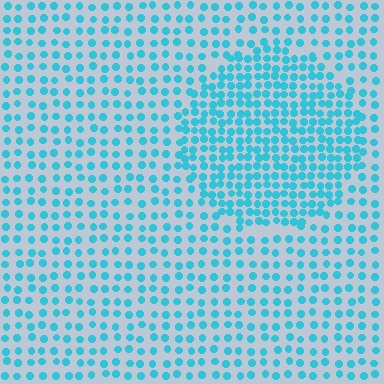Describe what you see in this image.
The image contains small cyan elements arranged at two different densities. A circle-shaped region is visible where the elements are more densely packed than the surrounding area.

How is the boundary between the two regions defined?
The boundary is defined by a change in element density (approximately 1.8x ratio). All elements are the same color, size, and shape.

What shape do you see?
I see a circle.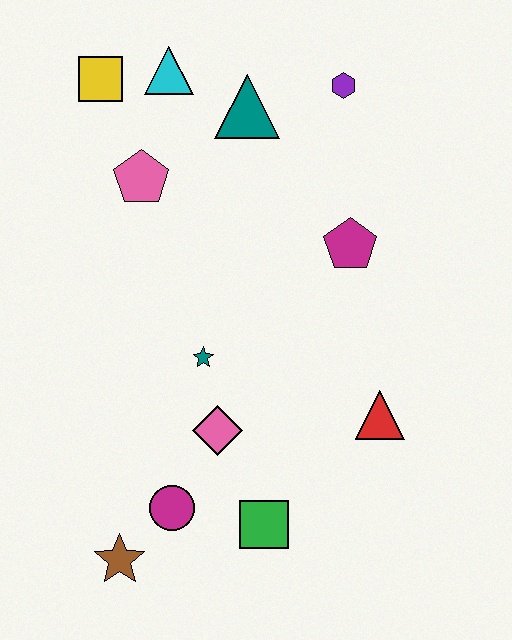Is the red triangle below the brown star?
No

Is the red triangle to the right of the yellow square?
Yes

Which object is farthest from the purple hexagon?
The brown star is farthest from the purple hexagon.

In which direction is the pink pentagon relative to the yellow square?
The pink pentagon is below the yellow square.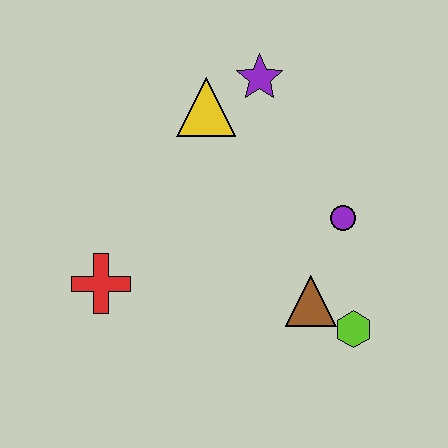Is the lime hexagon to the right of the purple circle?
Yes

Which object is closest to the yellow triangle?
The purple star is closest to the yellow triangle.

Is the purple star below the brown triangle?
No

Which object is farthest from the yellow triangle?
The lime hexagon is farthest from the yellow triangle.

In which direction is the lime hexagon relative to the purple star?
The lime hexagon is below the purple star.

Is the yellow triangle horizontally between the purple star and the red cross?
Yes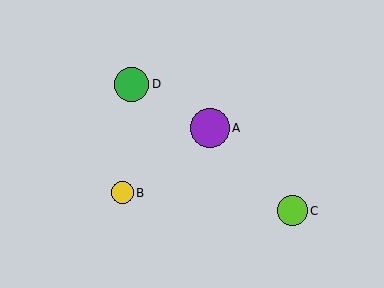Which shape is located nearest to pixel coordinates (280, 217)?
The lime circle (labeled C) at (292, 211) is nearest to that location.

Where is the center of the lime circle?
The center of the lime circle is at (292, 211).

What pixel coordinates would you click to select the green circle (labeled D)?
Click at (132, 84) to select the green circle D.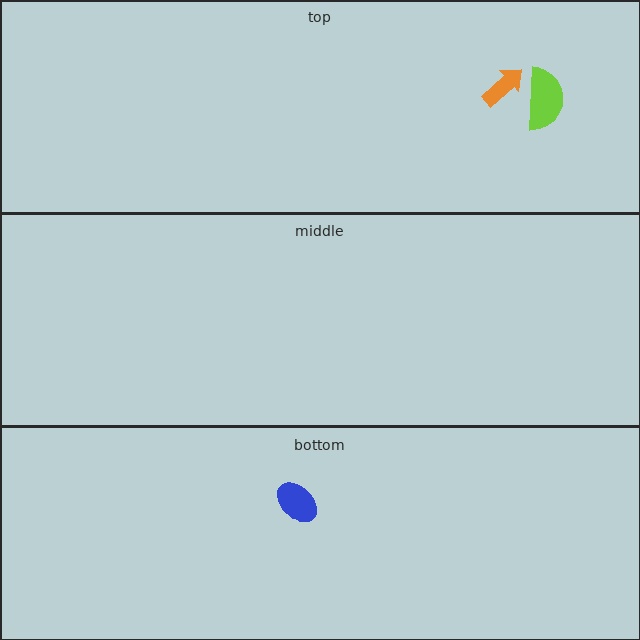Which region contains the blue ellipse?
The bottom region.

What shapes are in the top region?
The lime semicircle, the orange arrow.